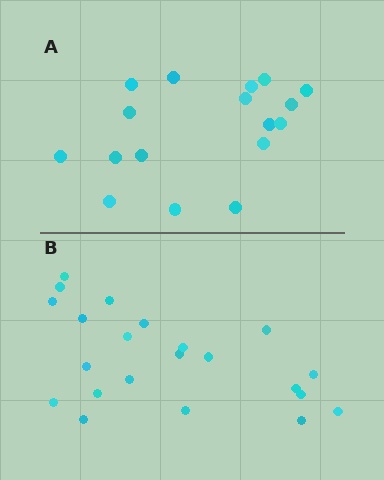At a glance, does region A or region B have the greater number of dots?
Region B (the bottom region) has more dots.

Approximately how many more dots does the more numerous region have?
Region B has about 5 more dots than region A.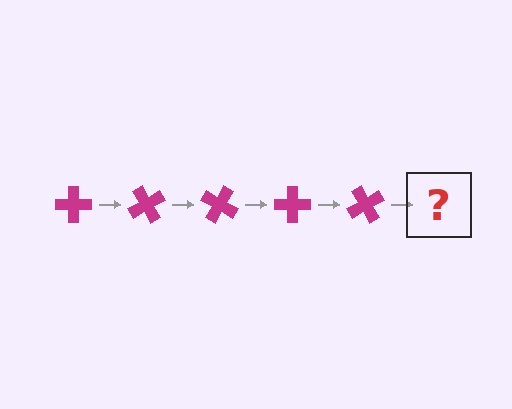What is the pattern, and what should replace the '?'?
The pattern is that the cross rotates 60 degrees each step. The '?' should be a magenta cross rotated 300 degrees.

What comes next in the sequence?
The next element should be a magenta cross rotated 300 degrees.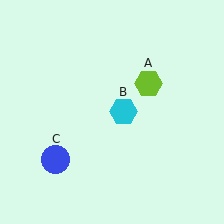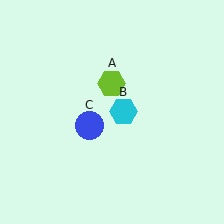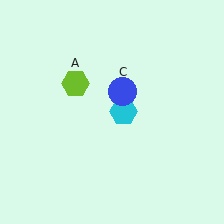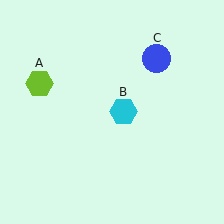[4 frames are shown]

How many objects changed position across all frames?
2 objects changed position: lime hexagon (object A), blue circle (object C).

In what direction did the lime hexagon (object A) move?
The lime hexagon (object A) moved left.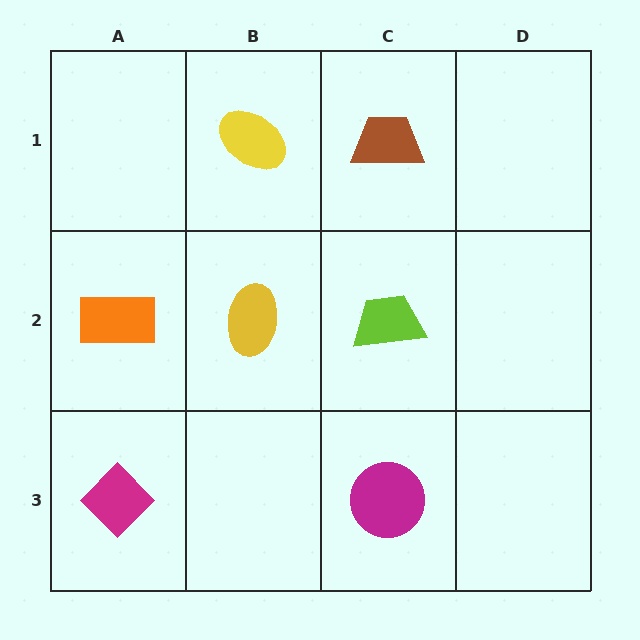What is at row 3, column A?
A magenta diamond.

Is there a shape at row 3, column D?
No, that cell is empty.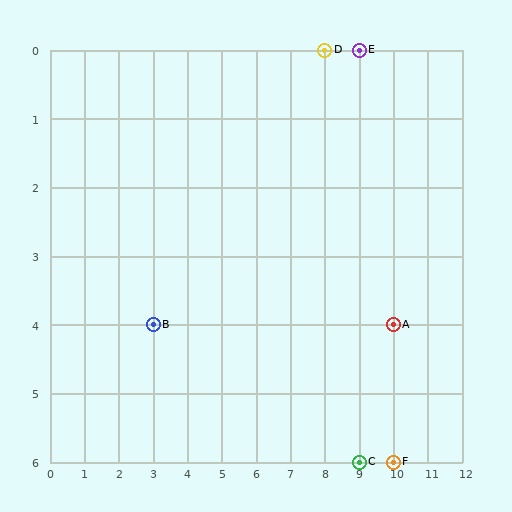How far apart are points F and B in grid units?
Points F and B are 7 columns and 2 rows apart (about 7.3 grid units diagonally).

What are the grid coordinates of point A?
Point A is at grid coordinates (10, 4).